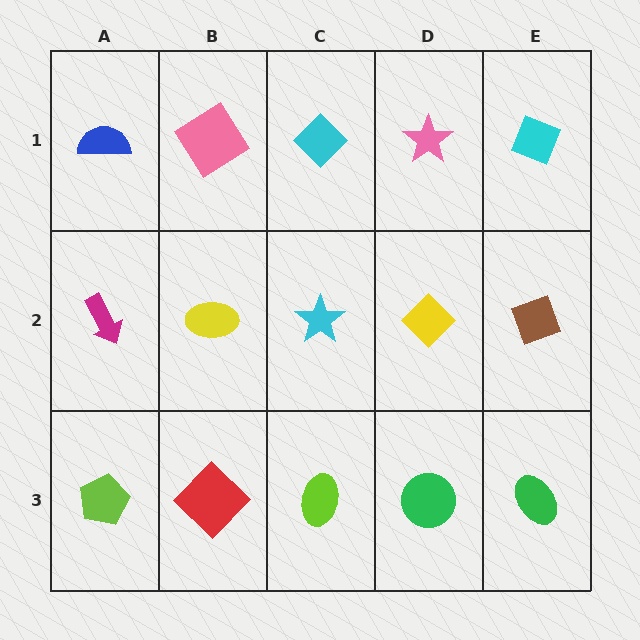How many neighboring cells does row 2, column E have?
3.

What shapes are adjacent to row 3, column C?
A cyan star (row 2, column C), a red diamond (row 3, column B), a green circle (row 3, column D).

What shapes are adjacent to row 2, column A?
A blue semicircle (row 1, column A), a lime pentagon (row 3, column A), a yellow ellipse (row 2, column B).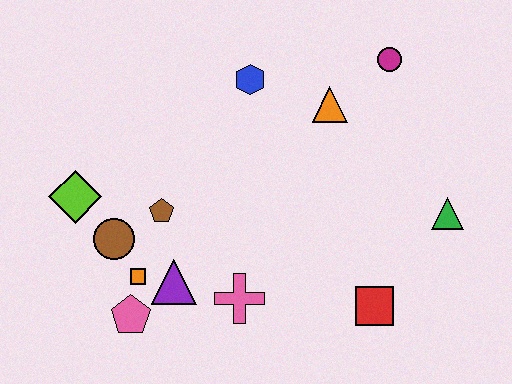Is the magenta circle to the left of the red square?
No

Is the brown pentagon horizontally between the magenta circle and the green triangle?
No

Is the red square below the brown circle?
Yes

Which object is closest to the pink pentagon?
The orange square is closest to the pink pentagon.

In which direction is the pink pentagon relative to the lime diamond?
The pink pentagon is below the lime diamond.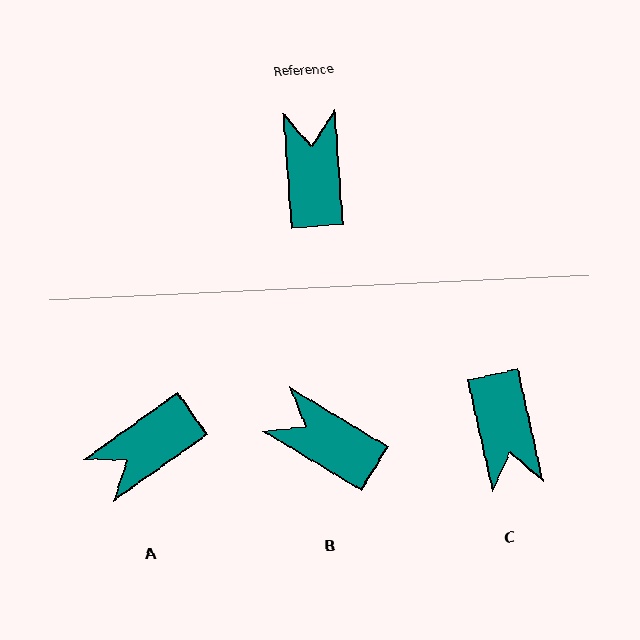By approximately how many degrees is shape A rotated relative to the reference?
Approximately 121 degrees counter-clockwise.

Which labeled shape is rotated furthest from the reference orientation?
C, about 172 degrees away.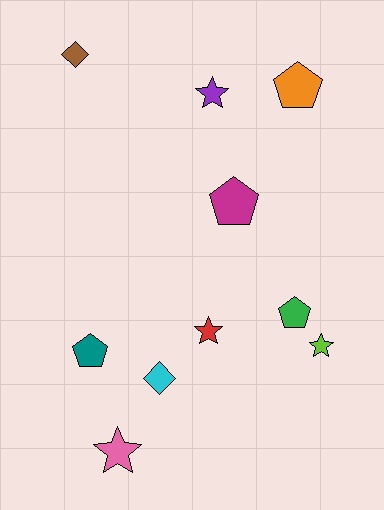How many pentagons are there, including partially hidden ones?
There are 4 pentagons.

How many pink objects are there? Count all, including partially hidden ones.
There is 1 pink object.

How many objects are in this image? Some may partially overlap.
There are 10 objects.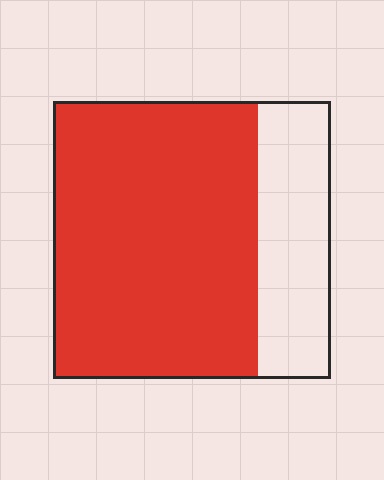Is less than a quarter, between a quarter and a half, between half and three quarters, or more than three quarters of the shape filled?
Between half and three quarters.